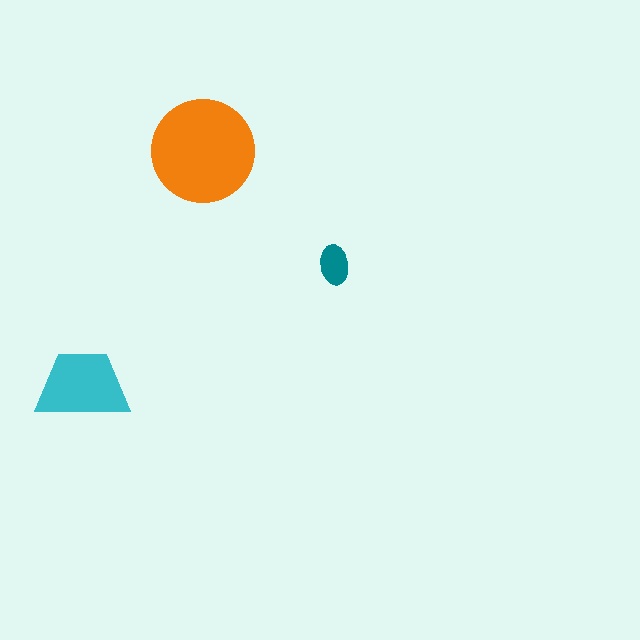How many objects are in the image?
There are 3 objects in the image.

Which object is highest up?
The orange circle is topmost.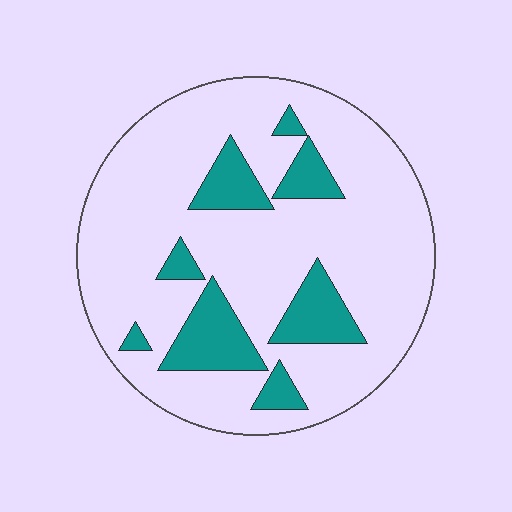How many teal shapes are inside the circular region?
8.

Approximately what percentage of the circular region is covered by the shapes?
Approximately 20%.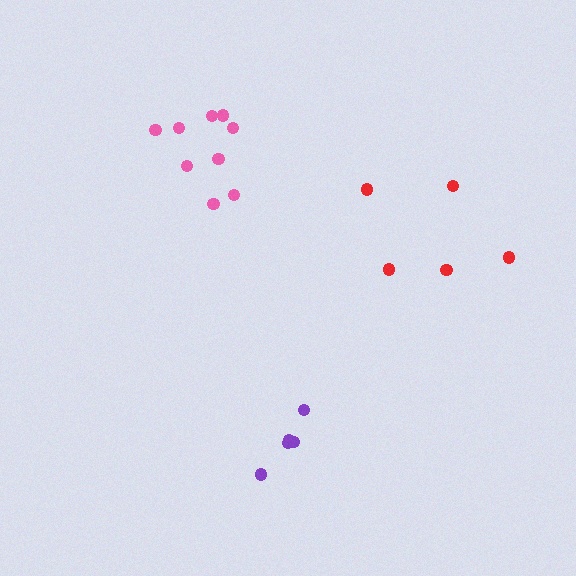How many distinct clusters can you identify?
There are 3 distinct clusters.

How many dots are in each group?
Group 1: 9 dots, Group 2: 5 dots, Group 3: 5 dots (19 total).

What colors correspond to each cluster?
The clusters are colored: pink, purple, red.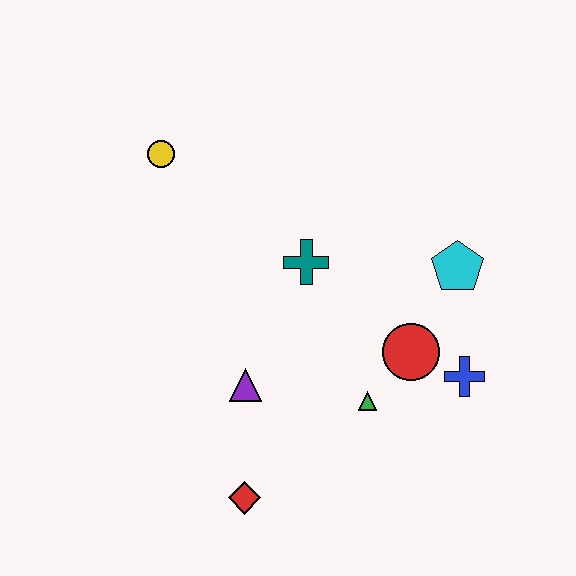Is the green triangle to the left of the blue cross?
Yes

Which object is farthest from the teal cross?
The red diamond is farthest from the teal cross.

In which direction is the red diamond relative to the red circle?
The red diamond is to the left of the red circle.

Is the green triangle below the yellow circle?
Yes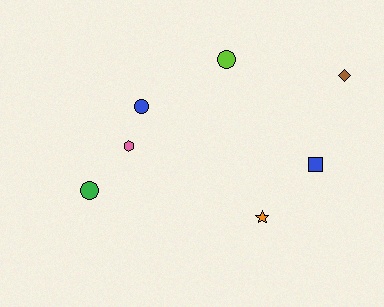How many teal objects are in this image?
There are no teal objects.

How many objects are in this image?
There are 7 objects.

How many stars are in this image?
There is 1 star.